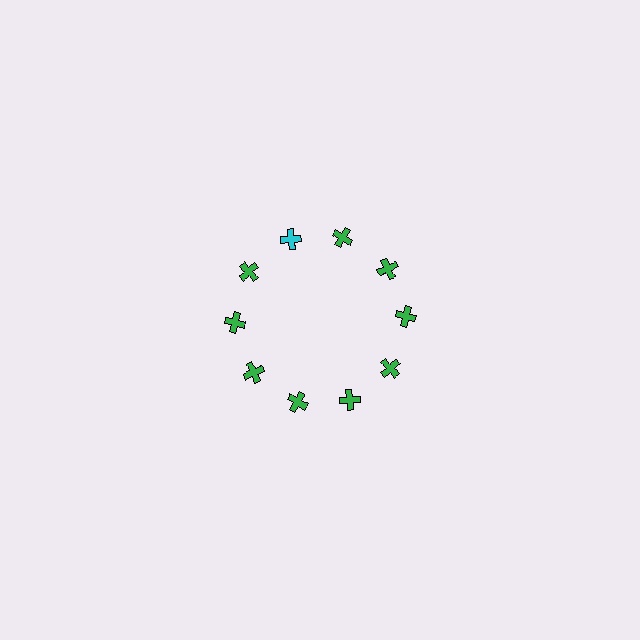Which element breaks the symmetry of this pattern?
The cyan cross at roughly the 11 o'clock position breaks the symmetry. All other shapes are green crosses.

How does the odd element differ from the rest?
It has a different color: cyan instead of green.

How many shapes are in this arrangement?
There are 10 shapes arranged in a ring pattern.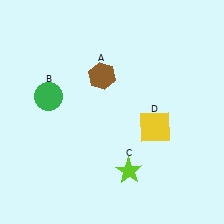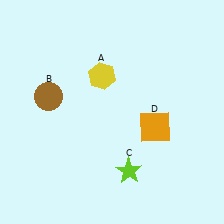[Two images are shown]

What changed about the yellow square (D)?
In Image 1, D is yellow. In Image 2, it changed to orange.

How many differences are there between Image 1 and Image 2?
There are 3 differences between the two images.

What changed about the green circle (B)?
In Image 1, B is green. In Image 2, it changed to brown.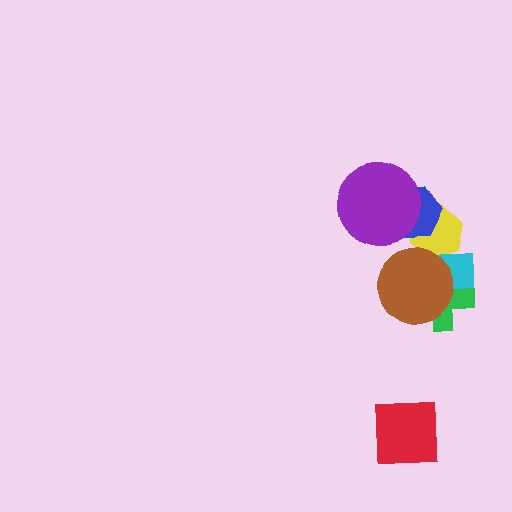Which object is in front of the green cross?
The brown circle is in front of the green cross.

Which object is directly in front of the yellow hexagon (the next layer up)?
The blue hexagon is directly in front of the yellow hexagon.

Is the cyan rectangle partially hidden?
Yes, it is partially covered by another shape.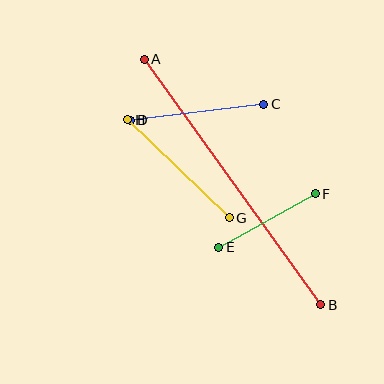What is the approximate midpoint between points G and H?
The midpoint is at approximately (179, 169) pixels.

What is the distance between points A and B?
The distance is approximately 303 pixels.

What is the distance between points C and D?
The distance is approximately 134 pixels.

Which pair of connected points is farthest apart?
Points A and B are farthest apart.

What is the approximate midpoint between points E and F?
The midpoint is at approximately (267, 221) pixels.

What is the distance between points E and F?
The distance is approximately 110 pixels.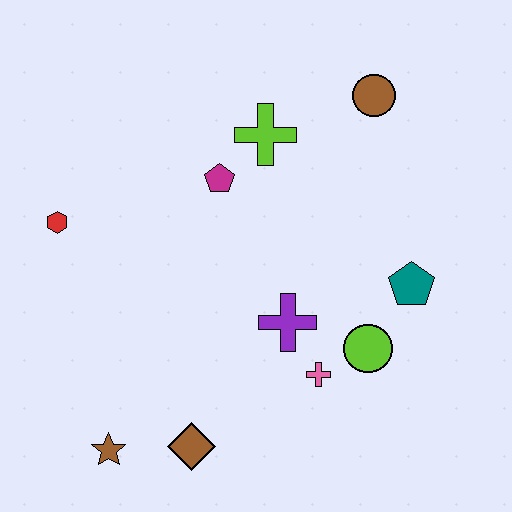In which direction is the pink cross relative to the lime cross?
The pink cross is below the lime cross.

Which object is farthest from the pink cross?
The red hexagon is farthest from the pink cross.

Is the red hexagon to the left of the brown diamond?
Yes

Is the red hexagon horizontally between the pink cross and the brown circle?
No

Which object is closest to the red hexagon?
The magenta pentagon is closest to the red hexagon.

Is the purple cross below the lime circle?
No